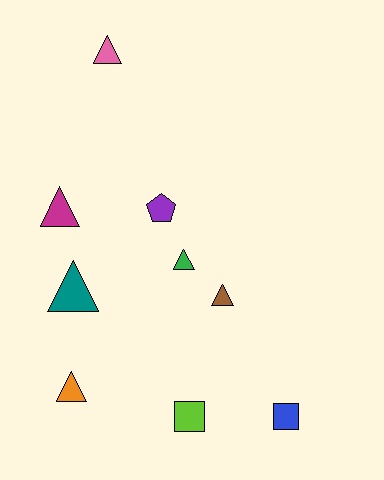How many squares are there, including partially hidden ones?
There are 2 squares.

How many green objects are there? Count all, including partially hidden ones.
There is 1 green object.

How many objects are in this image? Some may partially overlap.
There are 9 objects.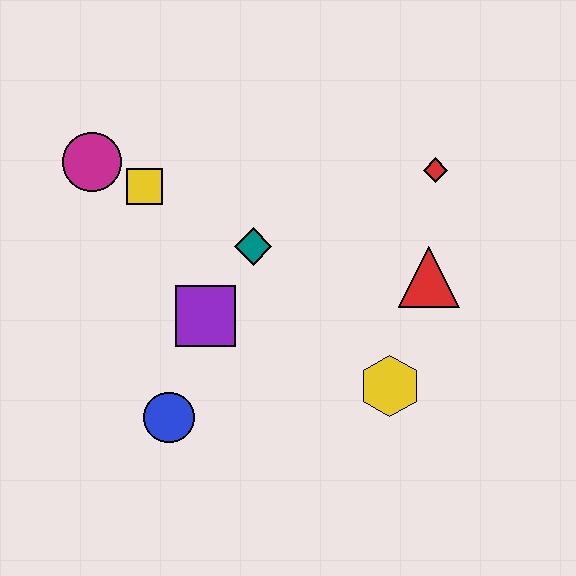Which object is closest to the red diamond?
The red triangle is closest to the red diamond.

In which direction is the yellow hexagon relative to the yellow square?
The yellow hexagon is to the right of the yellow square.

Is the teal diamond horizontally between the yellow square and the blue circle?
No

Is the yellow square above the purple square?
Yes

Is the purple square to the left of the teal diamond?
Yes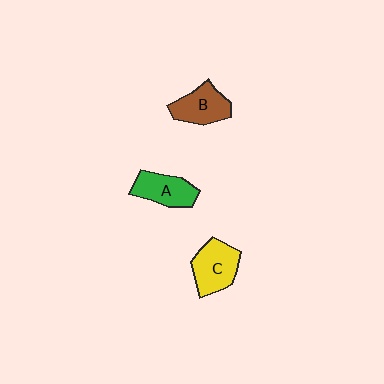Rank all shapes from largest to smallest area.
From largest to smallest: C (yellow), B (brown), A (green).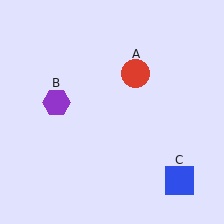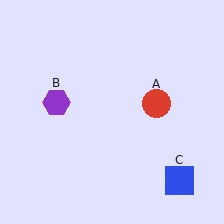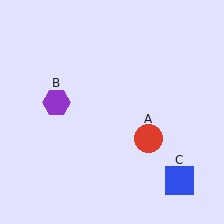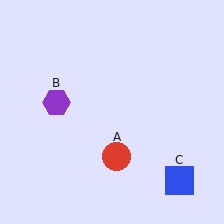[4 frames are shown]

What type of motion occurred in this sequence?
The red circle (object A) rotated clockwise around the center of the scene.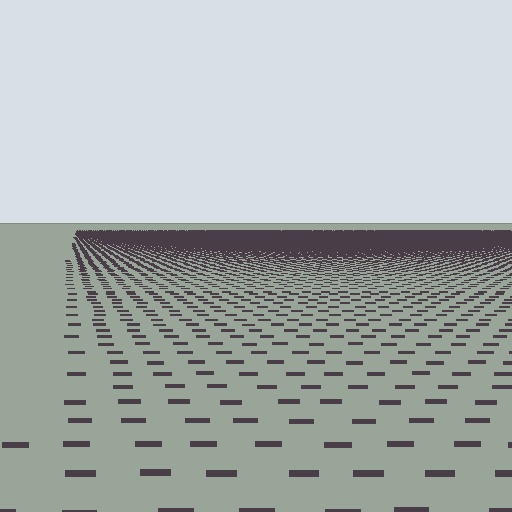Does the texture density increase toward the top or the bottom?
Density increases toward the top.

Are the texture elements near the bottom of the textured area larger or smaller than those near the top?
Larger. Near the bottom, elements are closer to the viewer and appear at a bigger on-screen size.